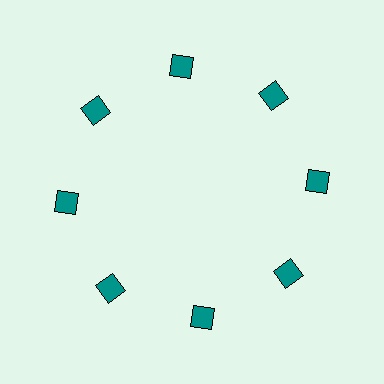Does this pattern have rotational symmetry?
Yes, this pattern has 8-fold rotational symmetry. It looks the same after rotating 45 degrees around the center.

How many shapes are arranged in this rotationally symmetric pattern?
There are 8 shapes, arranged in 8 groups of 1.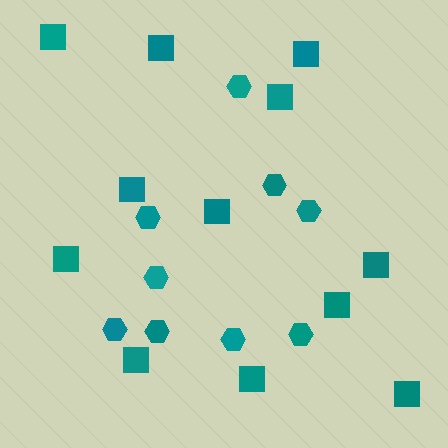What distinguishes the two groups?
There are 2 groups: one group of hexagons (9) and one group of squares (12).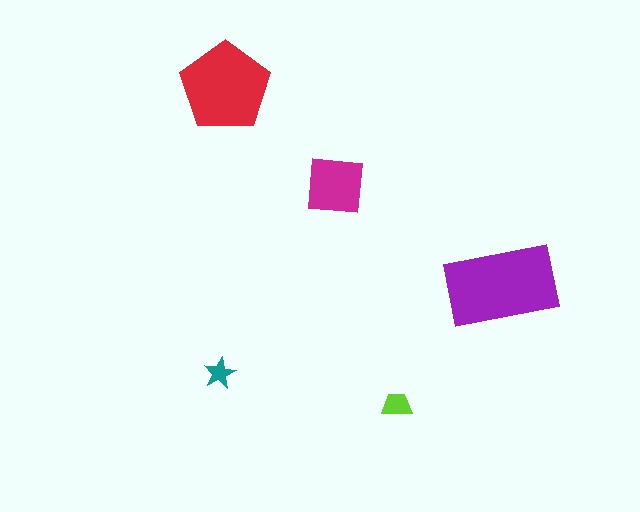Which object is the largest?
The purple rectangle.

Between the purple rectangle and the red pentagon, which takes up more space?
The purple rectangle.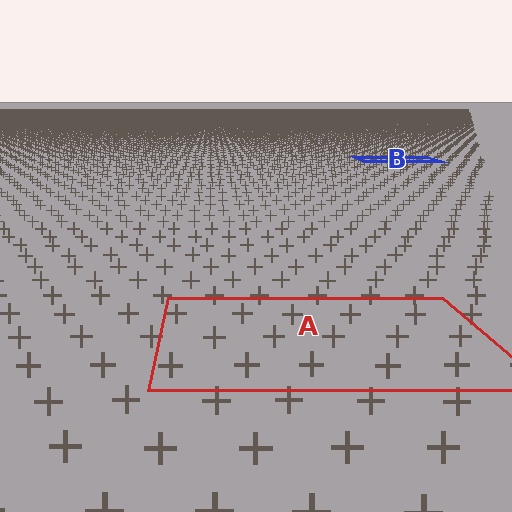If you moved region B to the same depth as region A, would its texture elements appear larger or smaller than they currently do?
They would appear larger. At a closer depth, the same texture elements are projected at a bigger on-screen size.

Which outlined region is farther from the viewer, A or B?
Region B is farther from the viewer — the texture elements inside it appear smaller and more densely packed.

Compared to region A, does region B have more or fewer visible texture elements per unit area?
Region B has more texture elements per unit area — they are packed more densely because it is farther away.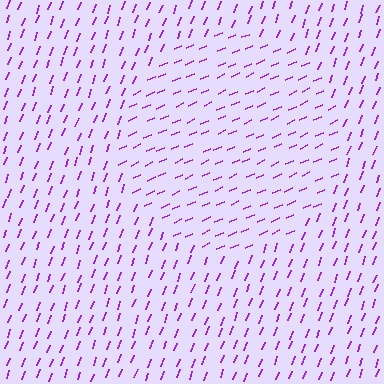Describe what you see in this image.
The image is filled with small purple line segments. A circle region in the image has lines oriented differently from the surrounding lines, creating a visible texture boundary.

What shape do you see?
I see a circle.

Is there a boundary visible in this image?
Yes, there is a texture boundary formed by a change in line orientation.